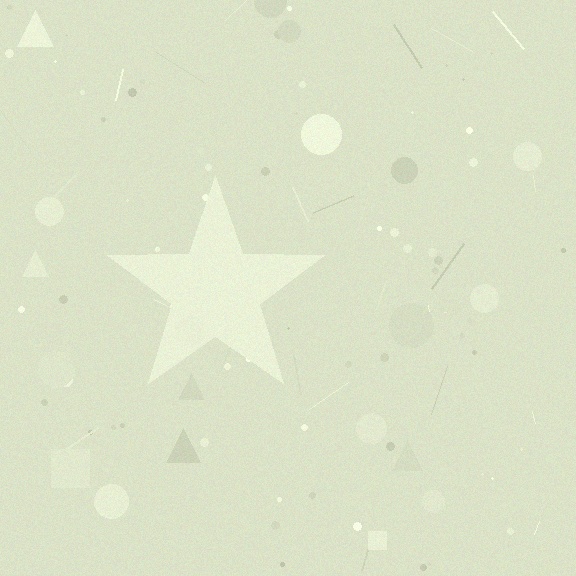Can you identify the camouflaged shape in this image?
The camouflaged shape is a star.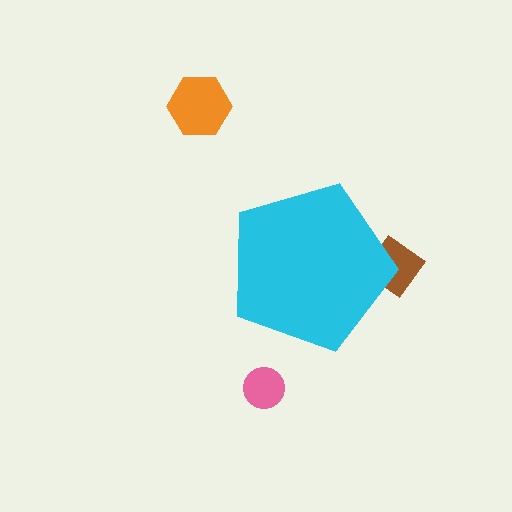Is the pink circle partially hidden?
No, the pink circle is fully visible.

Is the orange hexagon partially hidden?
No, the orange hexagon is fully visible.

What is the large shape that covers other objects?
A cyan pentagon.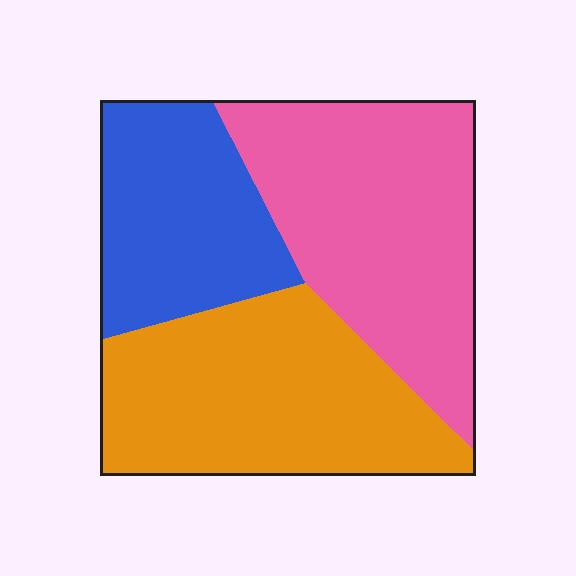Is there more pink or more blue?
Pink.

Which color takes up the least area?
Blue, at roughly 25%.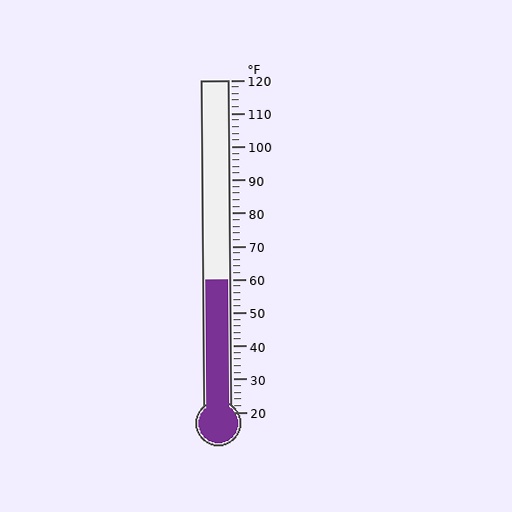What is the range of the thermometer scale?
The thermometer scale ranges from 20°F to 120°F.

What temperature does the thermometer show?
The thermometer shows approximately 60°F.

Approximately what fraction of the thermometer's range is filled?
The thermometer is filled to approximately 40% of its range.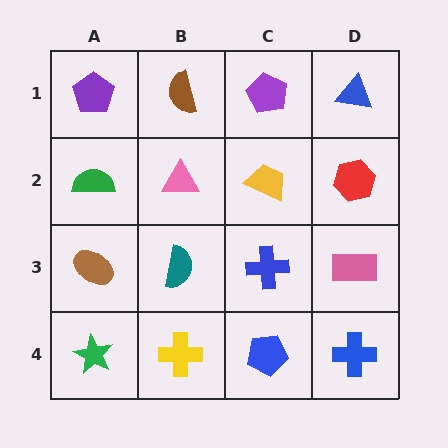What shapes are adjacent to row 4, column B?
A teal semicircle (row 3, column B), a green star (row 4, column A), a blue pentagon (row 4, column C).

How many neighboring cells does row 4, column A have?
2.